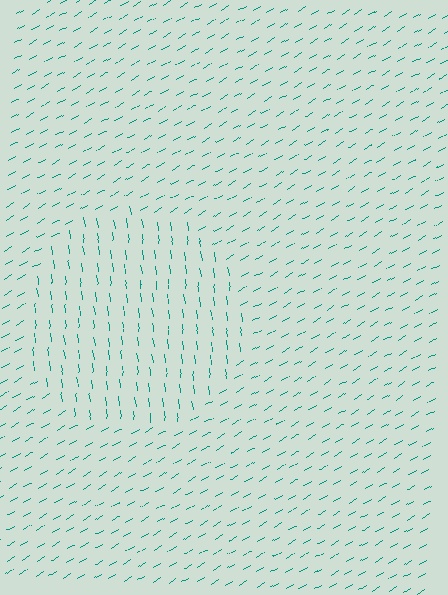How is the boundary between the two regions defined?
The boundary is defined purely by a change in line orientation (approximately 67 degrees difference). All lines are the same color and thickness.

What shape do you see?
I see a circle.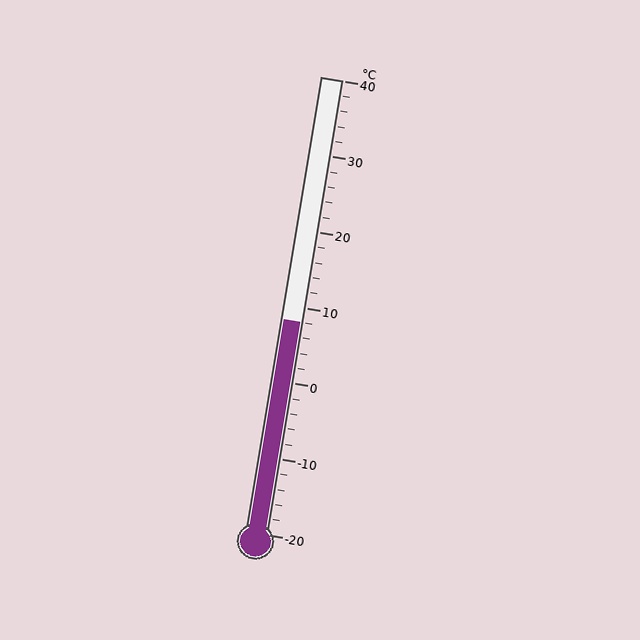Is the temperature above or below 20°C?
The temperature is below 20°C.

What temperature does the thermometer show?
The thermometer shows approximately 8°C.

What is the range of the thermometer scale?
The thermometer scale ranges from -20°C to 40°C.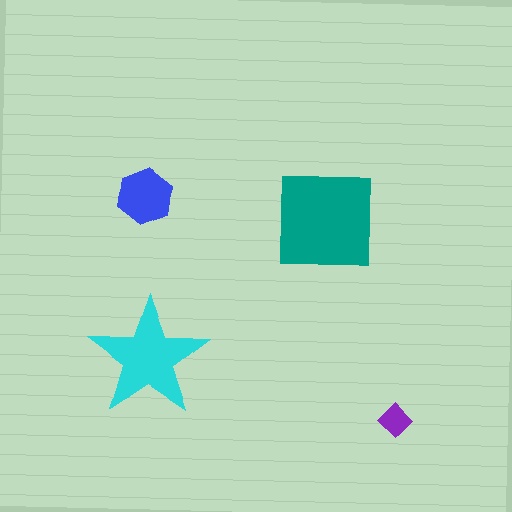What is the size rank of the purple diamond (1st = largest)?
4th.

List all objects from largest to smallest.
The teal square, the cyan star, the blue hexagon, the purple diamond.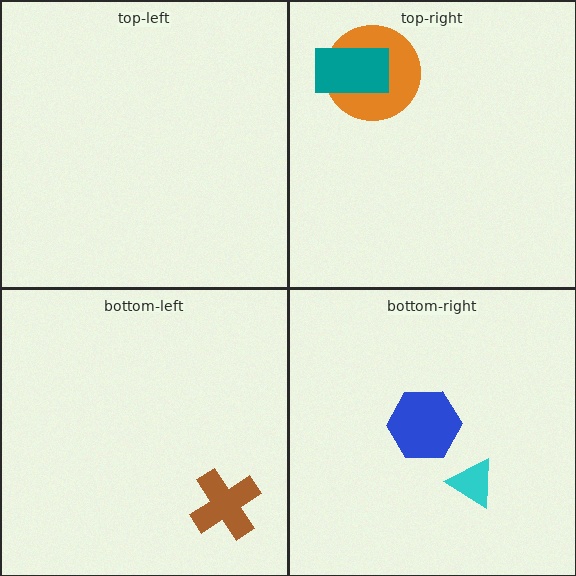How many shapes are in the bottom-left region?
1.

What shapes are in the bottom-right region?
The cyan triangle, the blue hexagon.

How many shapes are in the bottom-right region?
2.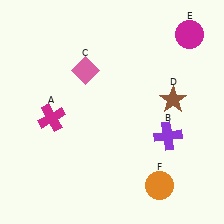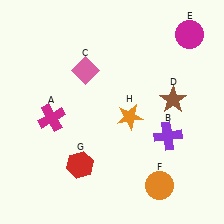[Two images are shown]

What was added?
A red hexagon (G), an orange star (H) were added in Image 2.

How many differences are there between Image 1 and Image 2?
There are 2 differences between the two images.